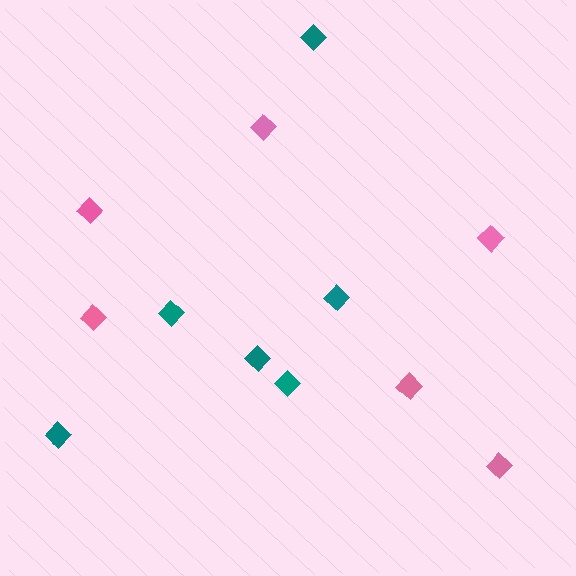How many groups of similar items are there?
There are 2 groups: one group of pink diamonds (6) and one group of teal diamonds (6).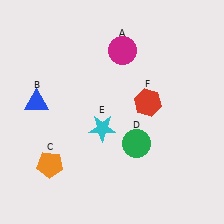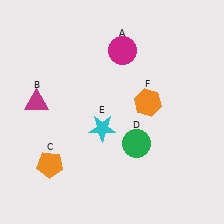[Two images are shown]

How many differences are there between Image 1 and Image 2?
There are 2 differences between the two images.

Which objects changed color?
B changed from blue to magenta. F changed from red to orange.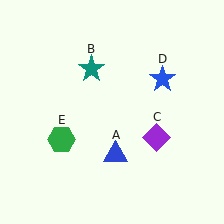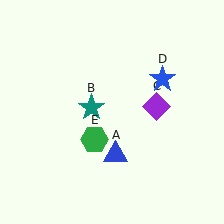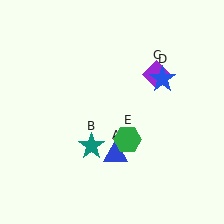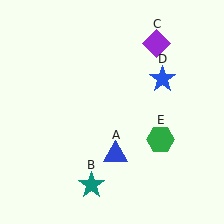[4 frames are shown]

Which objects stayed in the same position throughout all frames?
Blue triangle (object A) and blue star (object D) remained stationary.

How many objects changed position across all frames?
3 objects changed position: teal star (object B), purple diamond (object C), green hexagon (object E).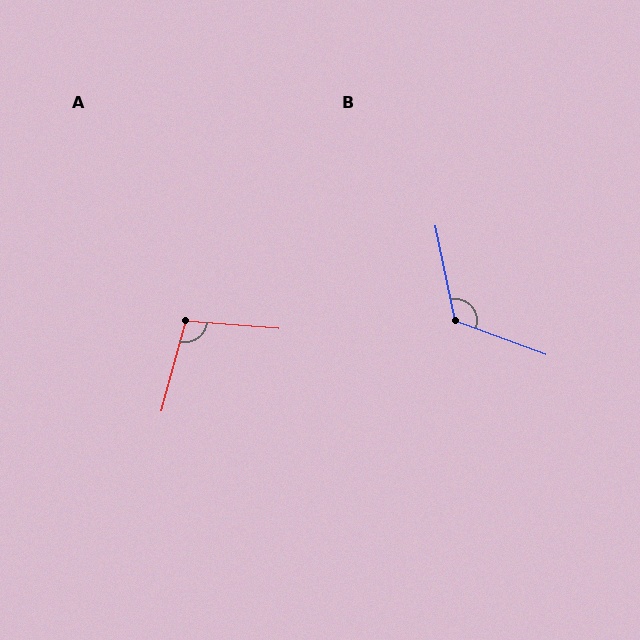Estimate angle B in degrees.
Approximately 122 degrees.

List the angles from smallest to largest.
A (100°), B (122°).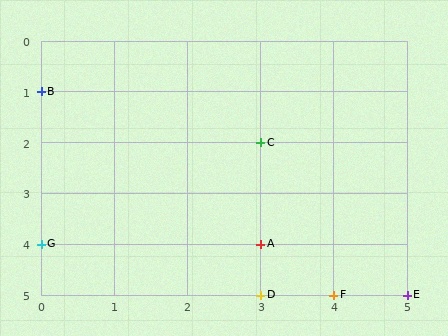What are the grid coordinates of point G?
Point G is at grid coordinates (0, 4).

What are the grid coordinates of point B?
Point B is at grid coordinates (0, 1).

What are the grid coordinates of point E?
Point E is at grid coordinates (5, 5).